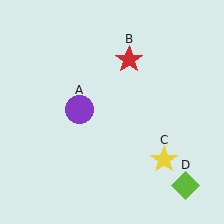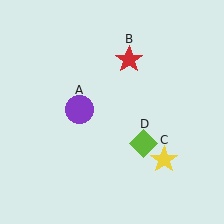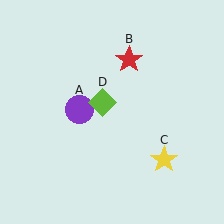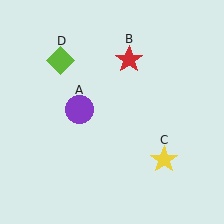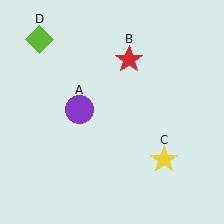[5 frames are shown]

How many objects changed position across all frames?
1 object changed position: lime diamond (object D).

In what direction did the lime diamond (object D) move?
The lime diamond (object D) moved up and to the left.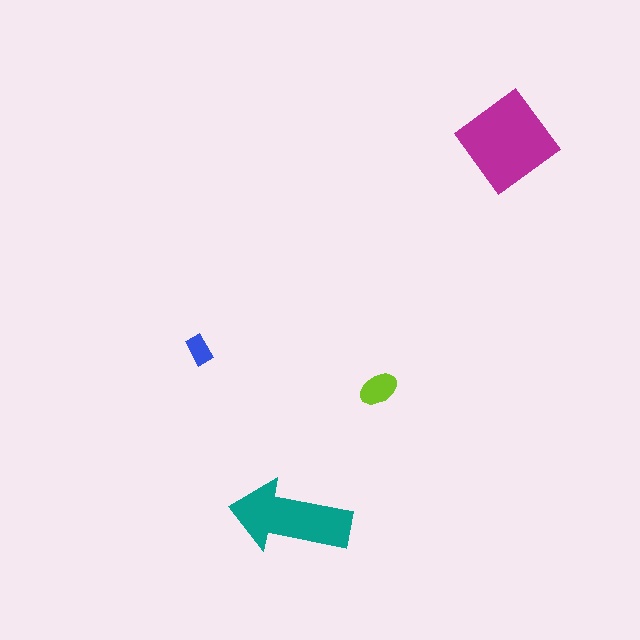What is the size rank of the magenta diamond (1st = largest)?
1st.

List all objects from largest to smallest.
The magenta diamond, the teal arrow, the lime ellipse, the blue rectangle.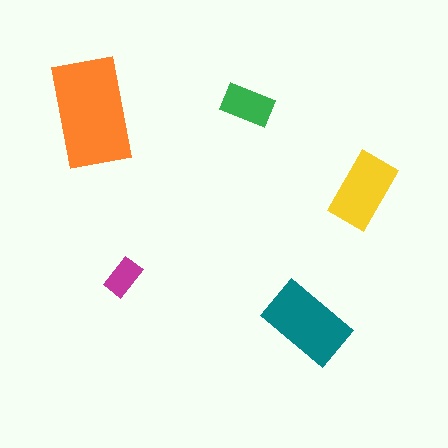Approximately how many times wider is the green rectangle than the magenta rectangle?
About 1.5 times wider.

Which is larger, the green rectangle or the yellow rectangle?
The yellow one.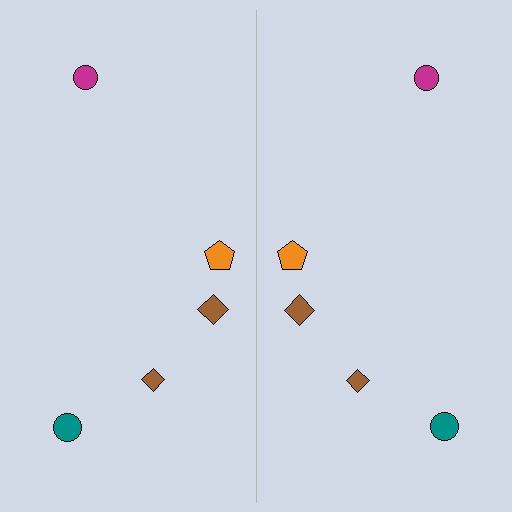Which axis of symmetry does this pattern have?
The pattern has a vertical axis of symmetry running through the center of the image.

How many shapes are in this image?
There are 10 shapes in this image.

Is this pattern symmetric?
Yes, this pattern has bilateral (reflection) symmetry.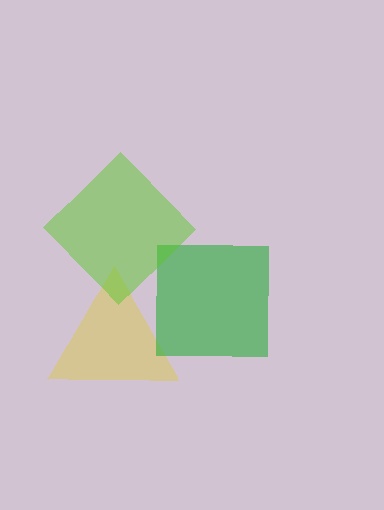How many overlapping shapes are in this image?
There are 3 overlapping shapes in the image.